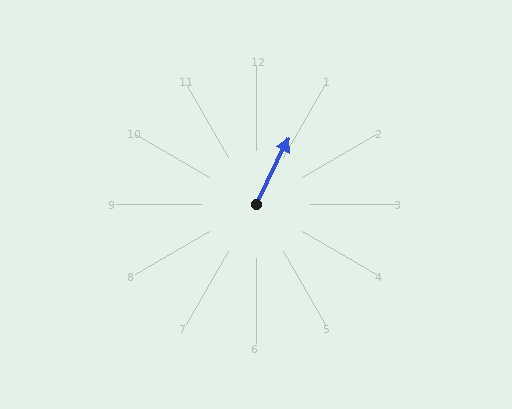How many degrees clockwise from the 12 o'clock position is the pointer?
Approximately 26 degrees.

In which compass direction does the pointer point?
Northeast.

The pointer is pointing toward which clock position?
Roughly 1 o'clock.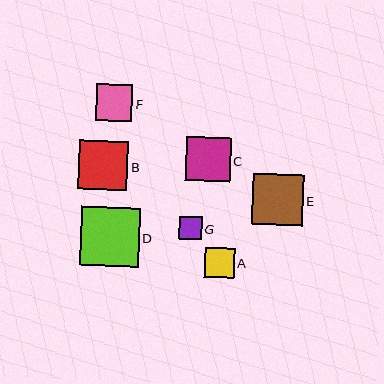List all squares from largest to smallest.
From largest to smallest: D, E, B, C, F, A, G.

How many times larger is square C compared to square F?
Square C is approximately 1.2 times the size of square F.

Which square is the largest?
Square D is the largest with a size of approximately 59 pixels.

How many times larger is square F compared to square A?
Square F is approximately 1.2 times the size of square A.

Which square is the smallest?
Square G is the smallest with a size of approximately 22 pixels.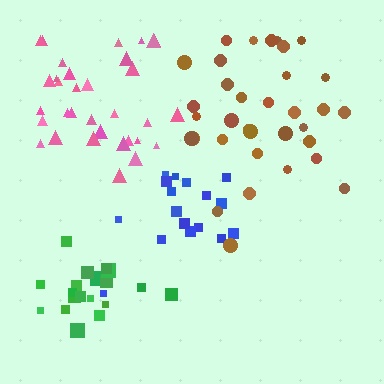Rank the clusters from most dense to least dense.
green, pink, brown, blue.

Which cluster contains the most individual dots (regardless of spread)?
Pink (35).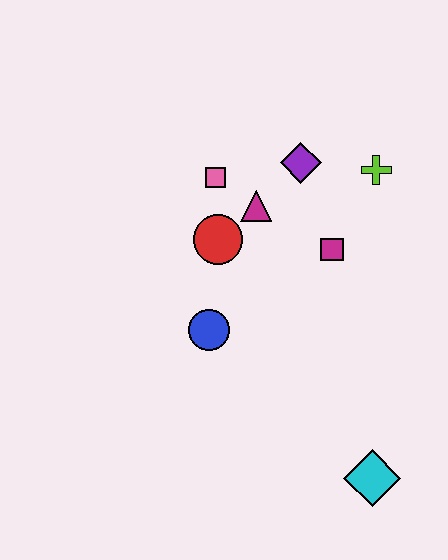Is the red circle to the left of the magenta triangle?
Yes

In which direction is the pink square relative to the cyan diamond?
The pink square is above the cyan diamond.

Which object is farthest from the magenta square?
The cyan diamond is farthest from the magenta square.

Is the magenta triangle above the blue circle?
Yes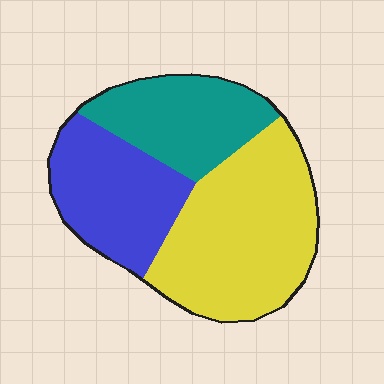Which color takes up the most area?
Yellow, at roughly 45%.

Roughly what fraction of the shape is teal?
Teal takes up about one quarter (1/4) of the shape.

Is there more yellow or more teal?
Yellow.